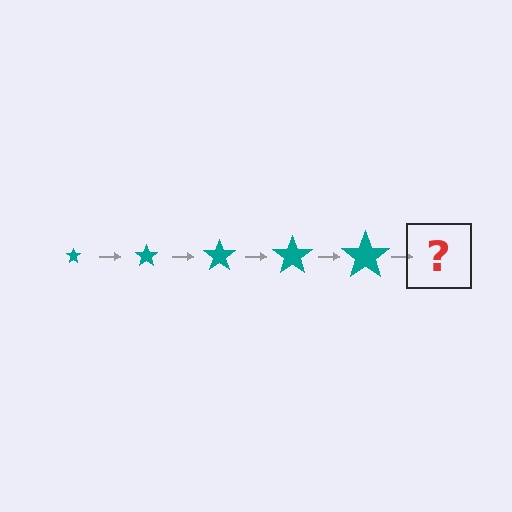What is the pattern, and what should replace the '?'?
The pattern is that the star gets progressively larger each step. The '?' should be a teal star, larger than the previous one.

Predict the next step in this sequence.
The next step is a teal star, larger than the previous one.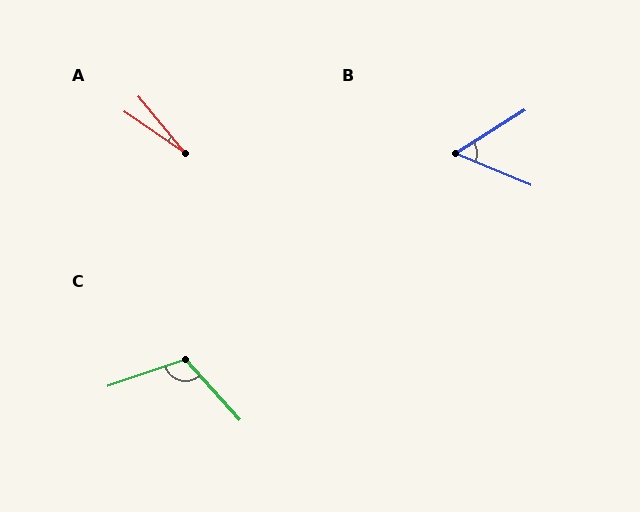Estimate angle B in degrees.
Approximately 55 degrees.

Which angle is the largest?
C, at approximately 113 degrees.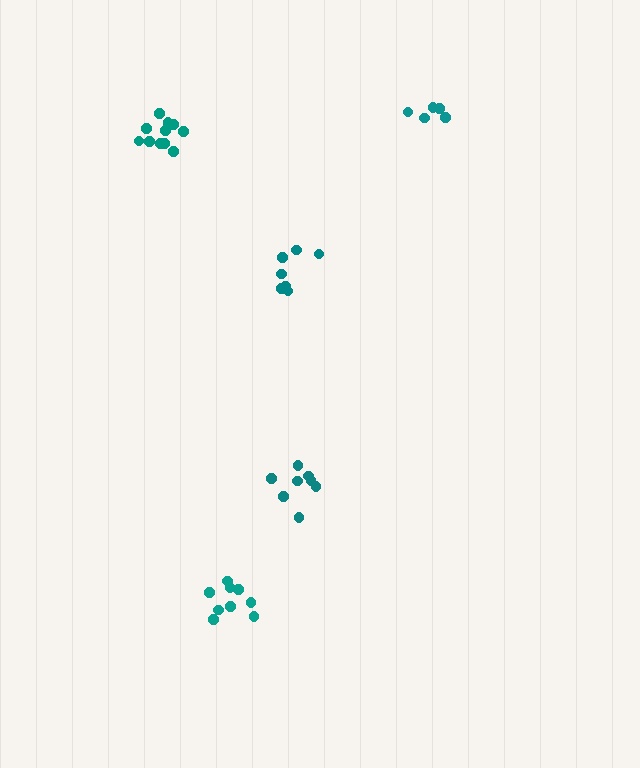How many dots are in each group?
Group 1: 7 dots, Group 2: 8 dots, Group 3: 11 dots, Group 4: 5 dots, Group 5: 9 dots (40 total).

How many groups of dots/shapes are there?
There are 5 groups.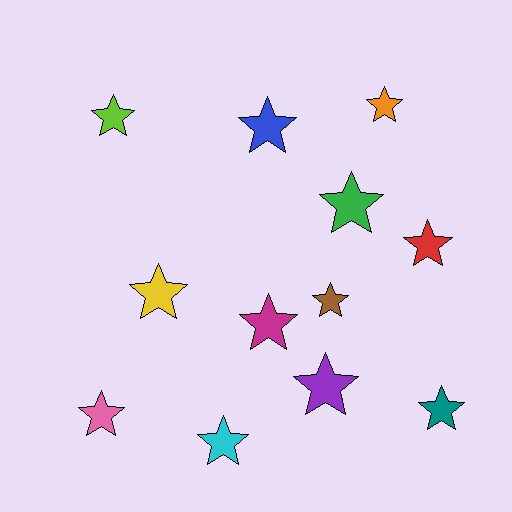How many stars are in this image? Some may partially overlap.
There are 12 stars.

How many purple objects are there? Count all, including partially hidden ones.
There is 1 purple object.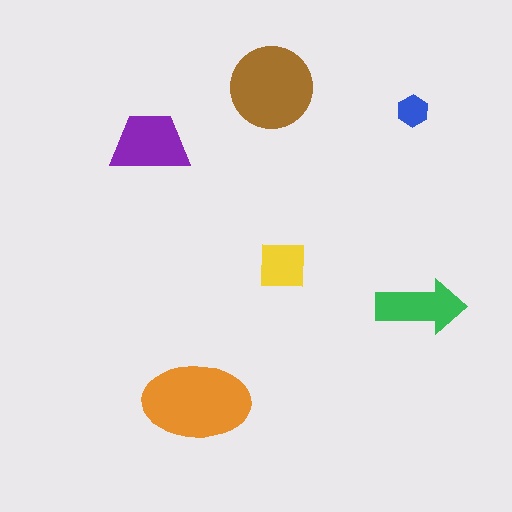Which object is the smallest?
The blue hexagon.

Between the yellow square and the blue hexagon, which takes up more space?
The yellow square.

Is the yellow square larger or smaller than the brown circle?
Smaller.